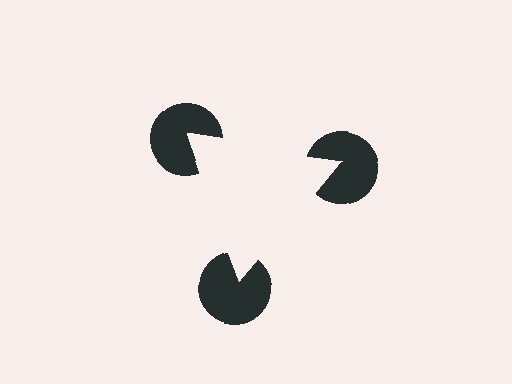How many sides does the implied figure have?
3 sides.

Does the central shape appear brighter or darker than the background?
It typically appears slightly brighter than the background, even though no actual brightness change is drawn.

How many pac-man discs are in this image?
There are 3 — one at each vertex of the illusory triangle.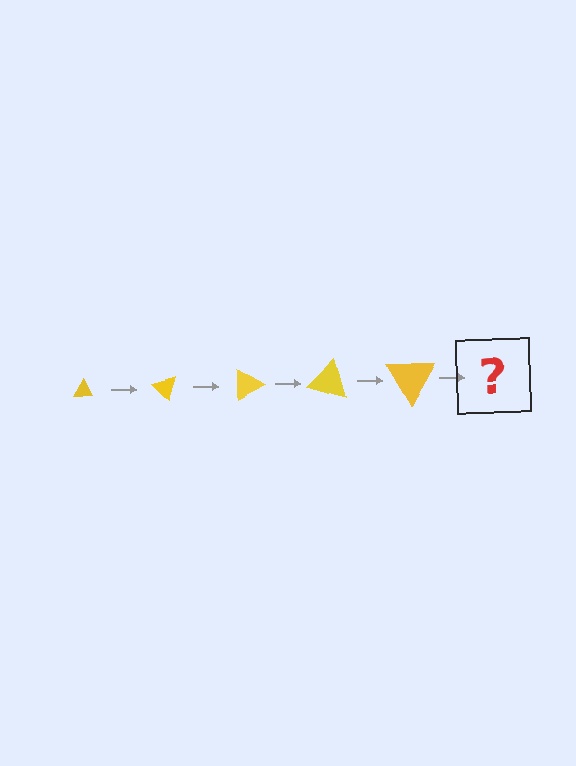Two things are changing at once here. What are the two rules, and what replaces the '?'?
The two rules are that the triangle grows larger each step and it rotates 45 degrees each step. The '?' should be a triangle, larger than the previous one and rotated 225 degrees from the start.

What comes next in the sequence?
The next element should be a triangle, larger than the previous one and rotated 225 degrees from the start.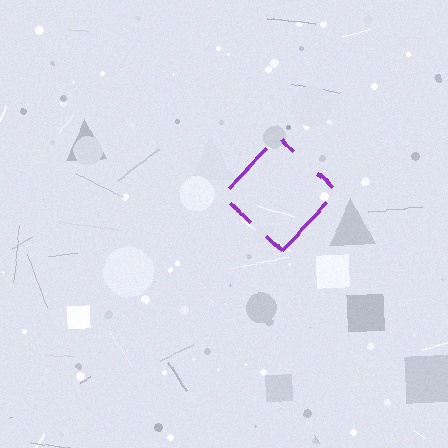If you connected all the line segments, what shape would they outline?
They would outline a diamond.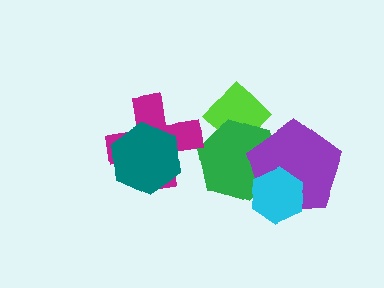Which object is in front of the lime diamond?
The green hexagon is in front of the lime diamond.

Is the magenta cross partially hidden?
Yes, it is partially covered by another shape.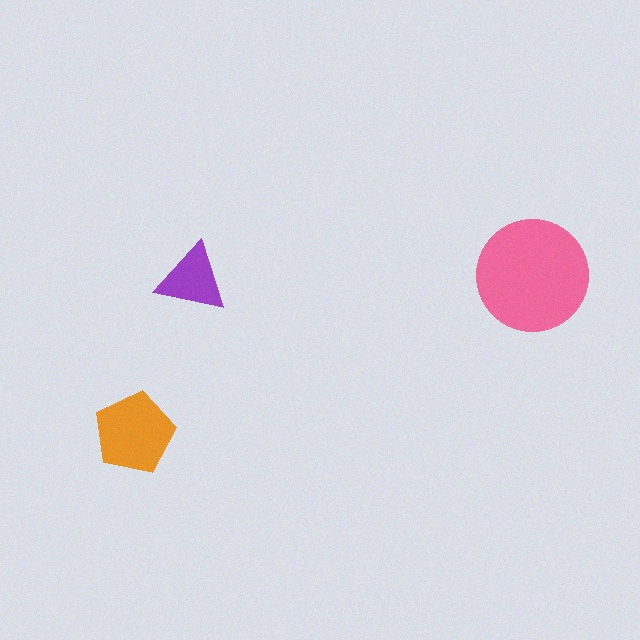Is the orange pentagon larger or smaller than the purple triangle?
Larger.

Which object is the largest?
The pink circle.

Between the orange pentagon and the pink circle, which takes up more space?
The pink circle.